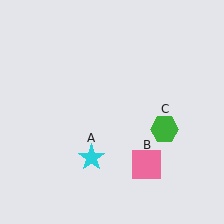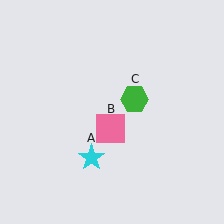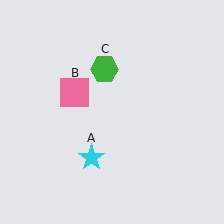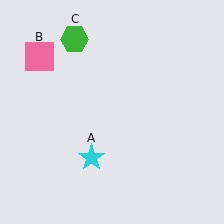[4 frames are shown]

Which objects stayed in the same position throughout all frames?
Cyan star (object A) remained stationary.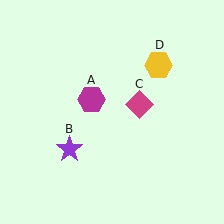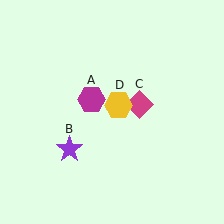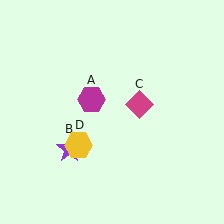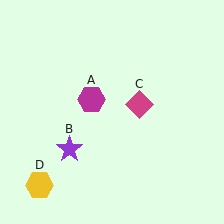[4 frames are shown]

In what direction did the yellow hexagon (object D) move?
The yellow hexagon (object D) moved down and to the left.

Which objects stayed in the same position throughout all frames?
Magenta hexagon (object A) and purple star (object B) and magenta diamond (object C) remained stationary.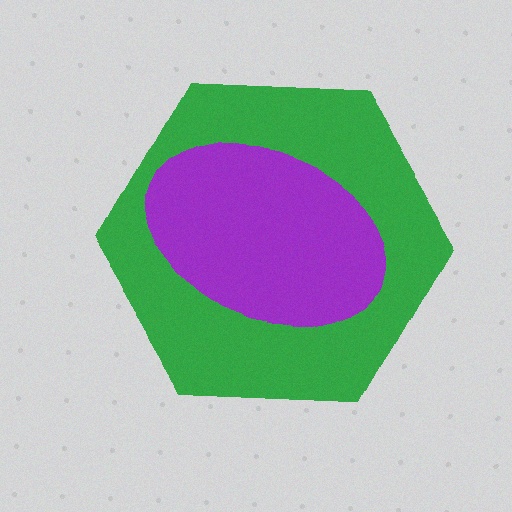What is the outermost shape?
The green hexagon.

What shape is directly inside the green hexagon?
The purple ellipse.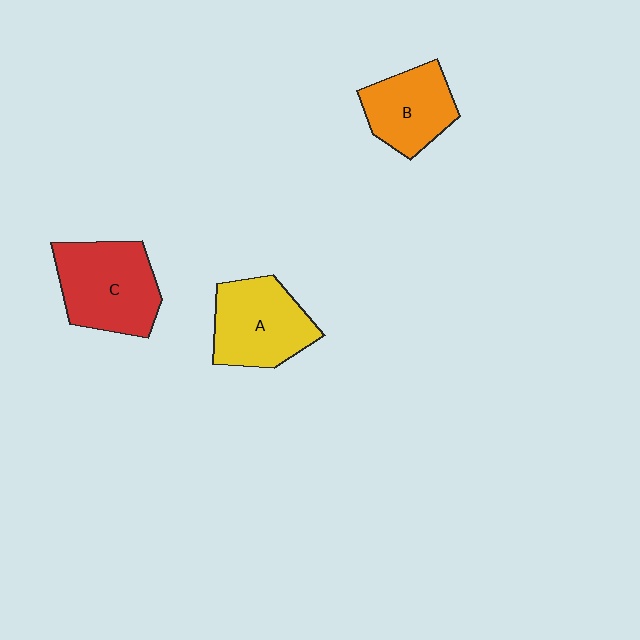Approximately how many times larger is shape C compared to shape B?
Approximately 1.3 times.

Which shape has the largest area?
Shape C (red).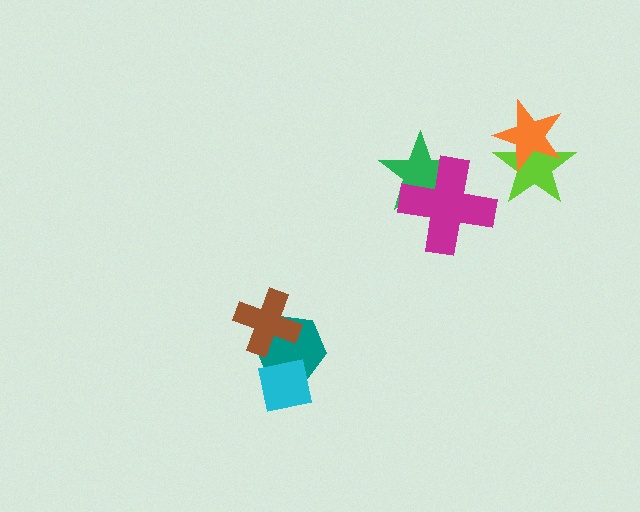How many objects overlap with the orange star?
1 object overlaps with the orange star.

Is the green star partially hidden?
Yes, it is partially covered by another shape.